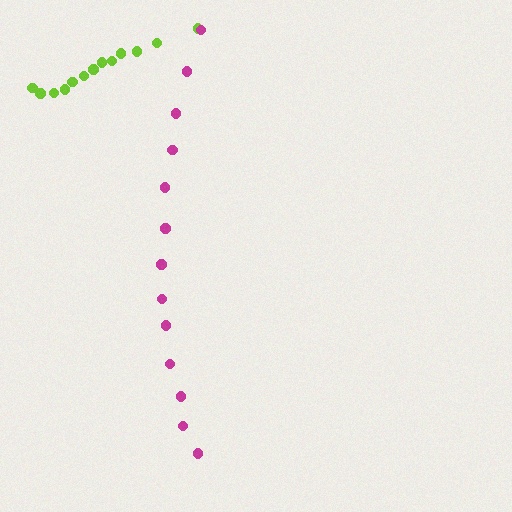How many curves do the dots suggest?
There are 2 distinct paths.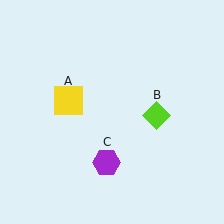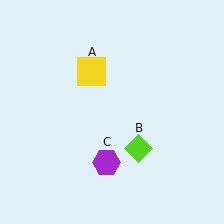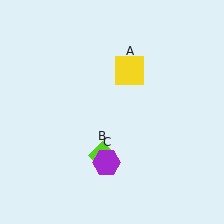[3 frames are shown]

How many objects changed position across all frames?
2 objects changed position: yellow square (object A), lime diamond (object B).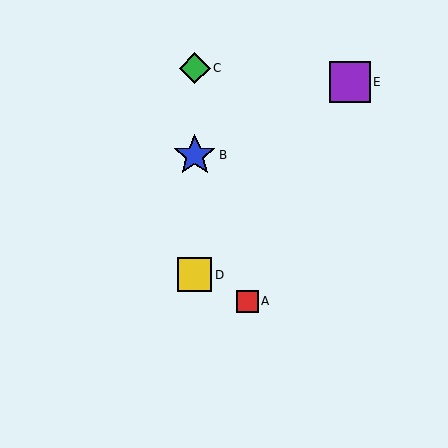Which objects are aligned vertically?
Objects B, C, D are aligned vertically.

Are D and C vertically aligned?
Yes, both are at x≈195.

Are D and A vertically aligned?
No, D is at x≈195 and A is at x≈247.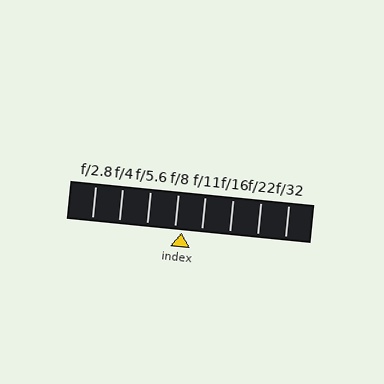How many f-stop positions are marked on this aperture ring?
There are 8 f-stop positions marked.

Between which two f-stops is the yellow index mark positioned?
The index mark is between f/8 and f/11.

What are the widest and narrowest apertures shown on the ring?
The widest aperture shown is f/2.8 and the narrowest is f/32.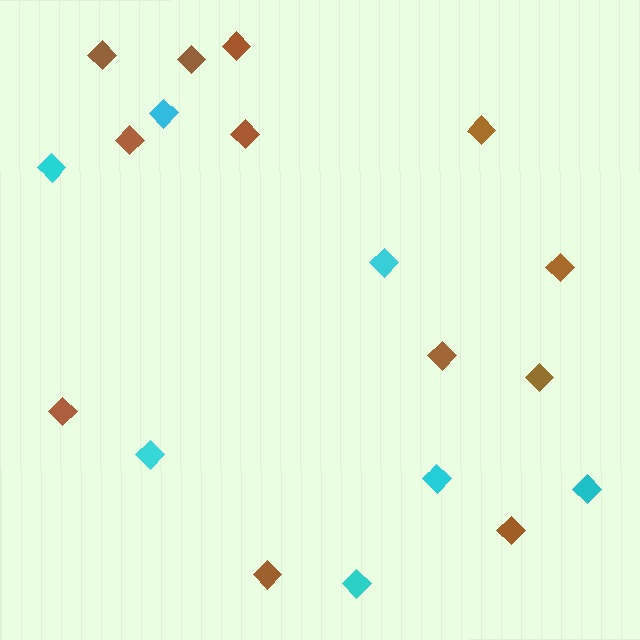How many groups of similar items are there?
There are 2 groups: one group of brown diamonds (12) and one group of cyan diamonds (7).